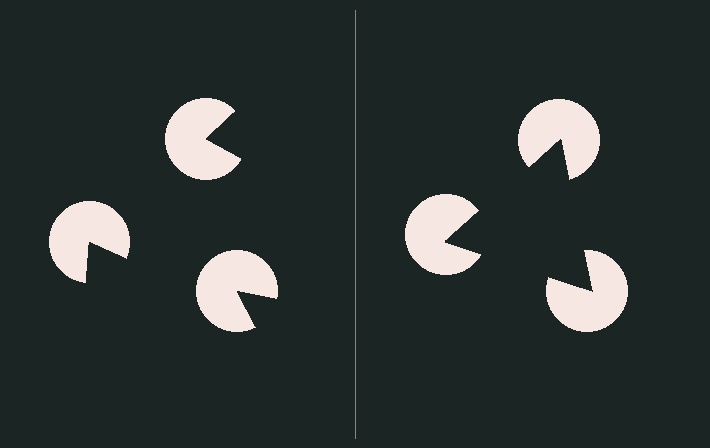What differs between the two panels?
The pac-man discs are positioned identically on both sides; only the wedge orientations differ. On the right they align to a triangle; on the left they are misaligned.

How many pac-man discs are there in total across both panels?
6 — 3 on each side.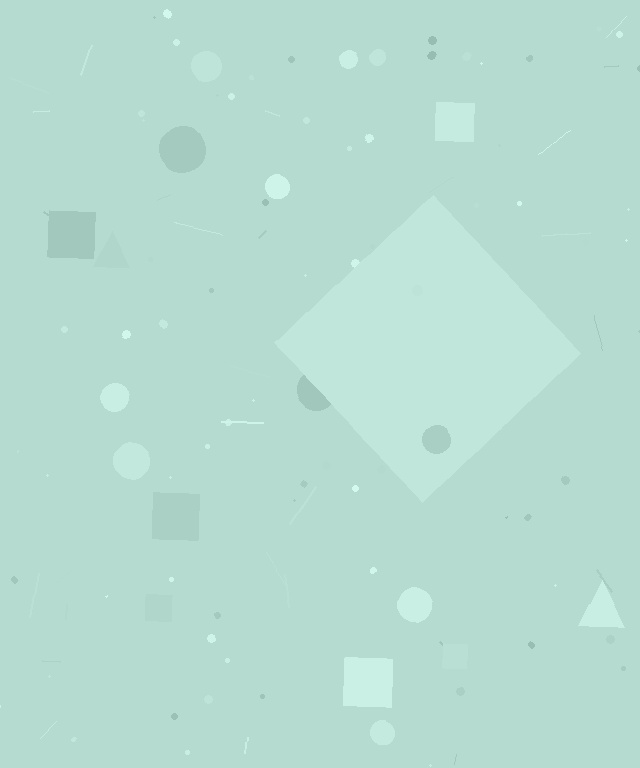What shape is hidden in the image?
A diamond is hidden in the image.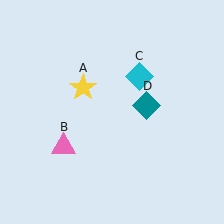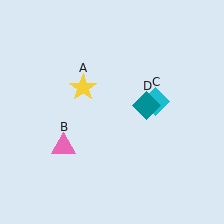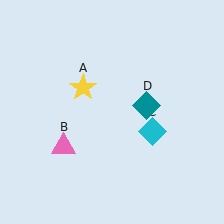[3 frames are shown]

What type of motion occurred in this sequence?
The cyan diamond (object C) rotated clockwise around the center of the scene.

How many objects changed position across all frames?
1 object changed position: cyan diamond (object C).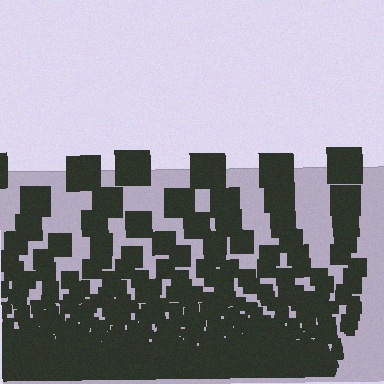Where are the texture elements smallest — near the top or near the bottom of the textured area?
Near the bottom.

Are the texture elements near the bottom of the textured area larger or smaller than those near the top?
Smaller. The gradient is inverted — elements near the bottom are smaller and denser.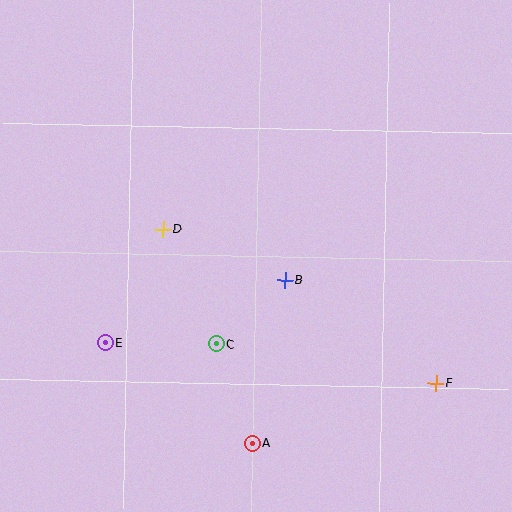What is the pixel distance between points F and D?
The distance between F and D is 313 pixels.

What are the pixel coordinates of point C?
Point C is at (217, 344).